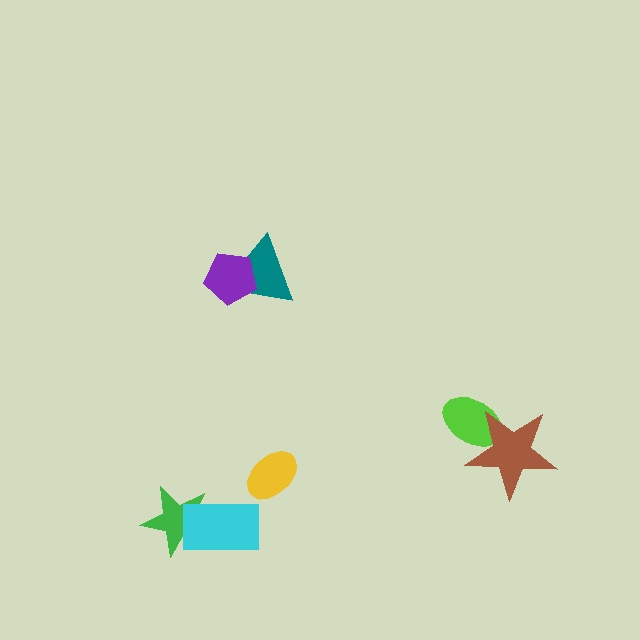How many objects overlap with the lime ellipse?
1 object overlaps with the lime ellipse.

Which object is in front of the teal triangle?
The purple pentagon is in front of the teal triangle.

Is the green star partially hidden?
Yes, it is partially covered by another shape.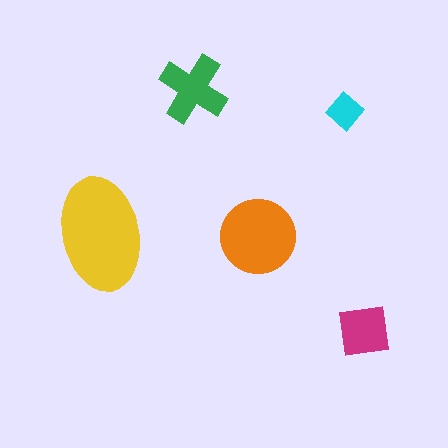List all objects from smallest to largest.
The cyan diamond, the magenta square, the green cross, the orange circle, the yellow ellipse.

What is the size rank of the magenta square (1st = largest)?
4th.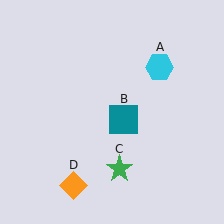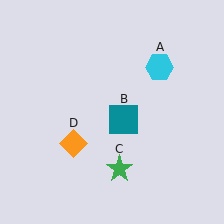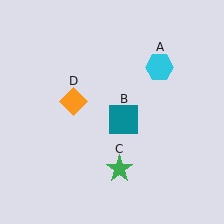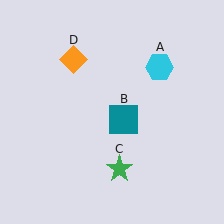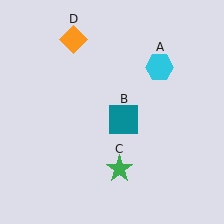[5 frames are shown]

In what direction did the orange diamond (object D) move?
The orange diamond (object D) moved up.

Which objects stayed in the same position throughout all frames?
Cyan hexagon (object A) and teal square (object B) and green star (object C) remained stationary.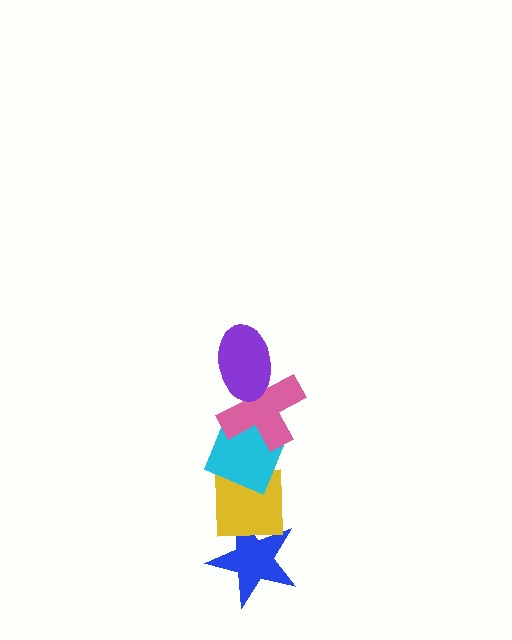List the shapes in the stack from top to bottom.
From top to bottom: the purple ellipse, the pink cross, the cyan diamond, the yellow square, the blue star.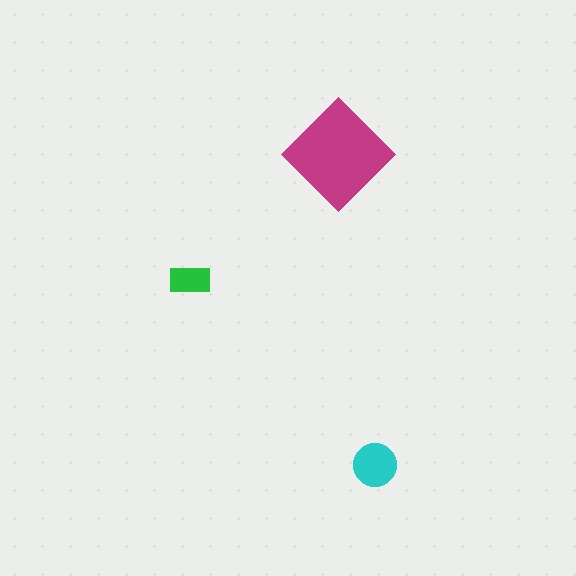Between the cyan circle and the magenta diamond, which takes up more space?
The magenta diamond.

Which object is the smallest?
The green rectangle.